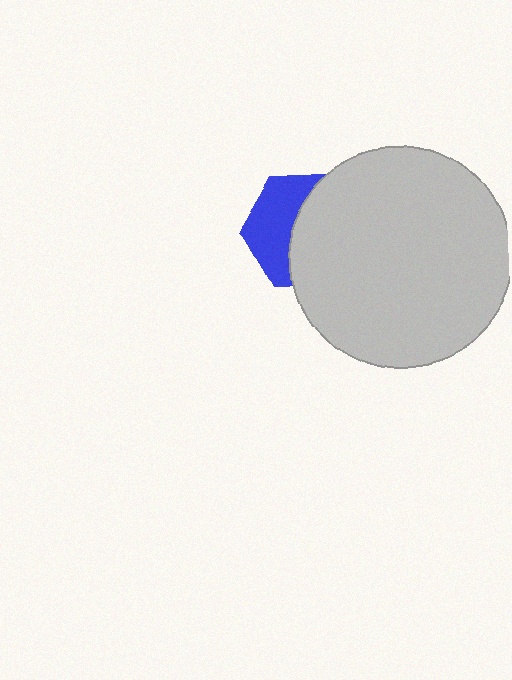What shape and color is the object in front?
The object in front is a light gray circle.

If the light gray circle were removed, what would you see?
You would see the complete blue hexagon.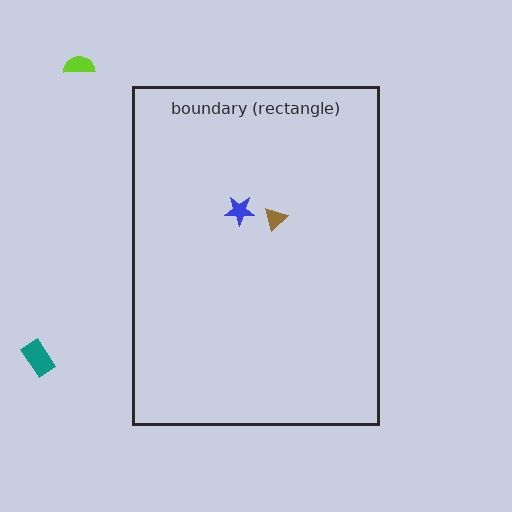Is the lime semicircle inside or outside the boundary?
Outside.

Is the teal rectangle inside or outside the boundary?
Outside.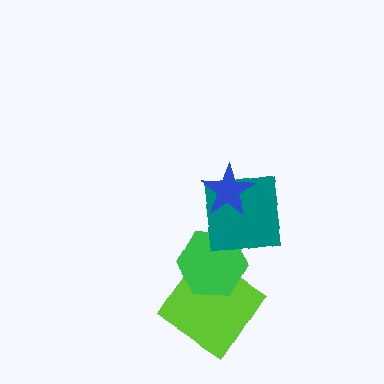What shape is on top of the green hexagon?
The teal square is on top of the green hexagon.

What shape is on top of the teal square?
The blue star is on top of the teal square.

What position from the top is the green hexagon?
The green hexagon is 3rd from the top.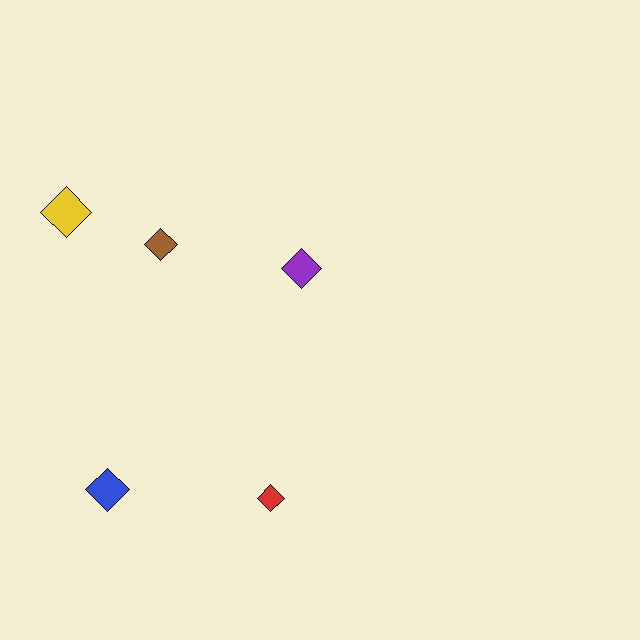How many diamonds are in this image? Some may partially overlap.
There are 5 diamonds.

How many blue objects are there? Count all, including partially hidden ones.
There is 1 blue object.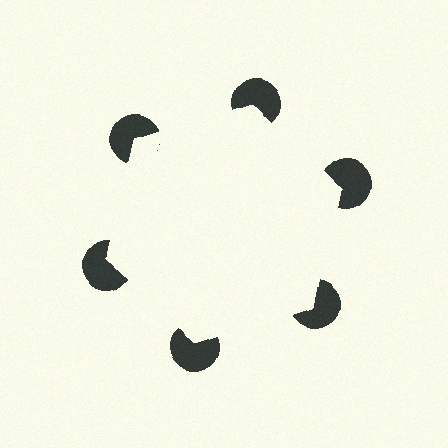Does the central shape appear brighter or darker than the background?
It typically appears slightly brighter than the background, even though no actual brightness change is drawn.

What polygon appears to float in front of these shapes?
An illusory hexagon — its edges are inferred from the aligned wedge cuts in the pac-man discs, not physically drawn.